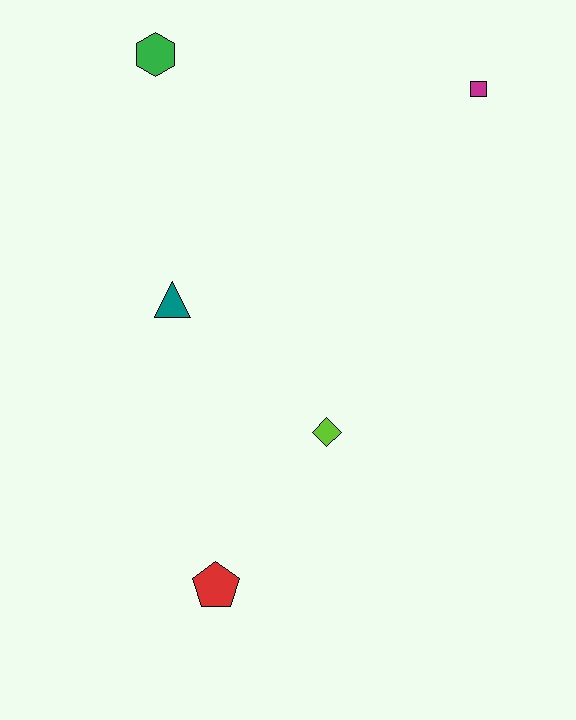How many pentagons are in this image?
There is 1 pentagon.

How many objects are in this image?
There are 5 objects.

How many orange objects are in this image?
There are no orange objects.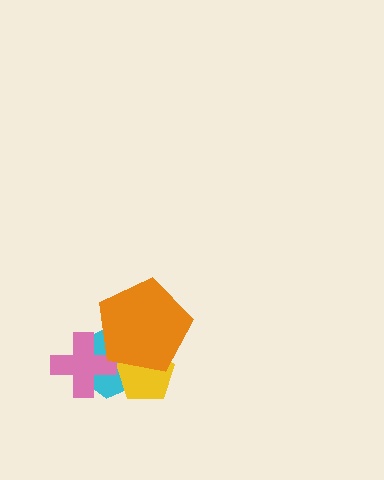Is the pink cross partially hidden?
Yes, it is partially covered by another shape.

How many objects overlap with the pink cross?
2 objects overlap with the pink cross.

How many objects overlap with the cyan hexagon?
3 objects overlap with the cyan hexagon.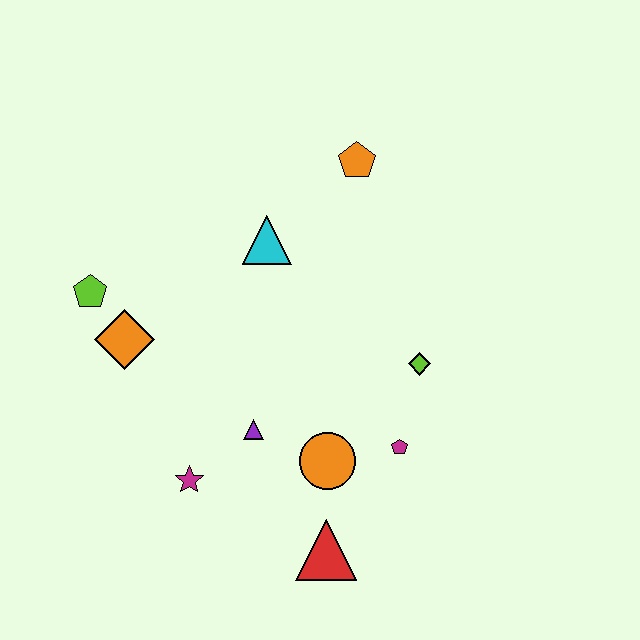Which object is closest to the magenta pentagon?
The orange circle is closest to the magenta pentagon.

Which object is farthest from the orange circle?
The orange pentagon is farthest from the orange circle.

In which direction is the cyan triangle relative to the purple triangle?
The cyan triangle is above the purple triangle.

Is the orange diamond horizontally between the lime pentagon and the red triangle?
Yes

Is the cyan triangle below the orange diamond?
No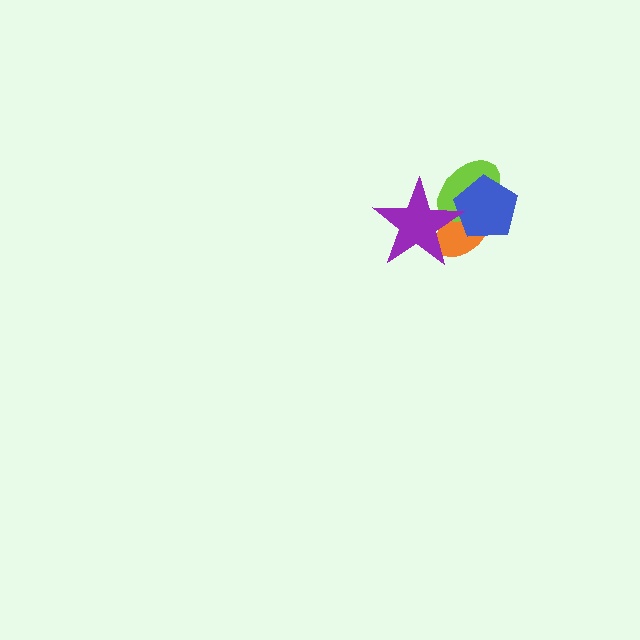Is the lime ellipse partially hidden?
Yes, it is partially covered by another shape.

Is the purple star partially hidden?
No, no other shape covers it.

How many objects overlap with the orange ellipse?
3 objects overlap with the orange ellipse.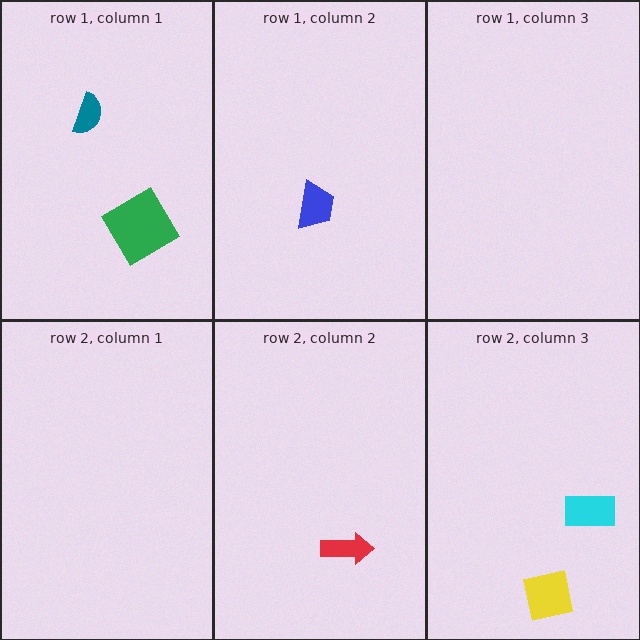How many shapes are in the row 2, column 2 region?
1.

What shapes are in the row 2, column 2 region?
The red arrow.